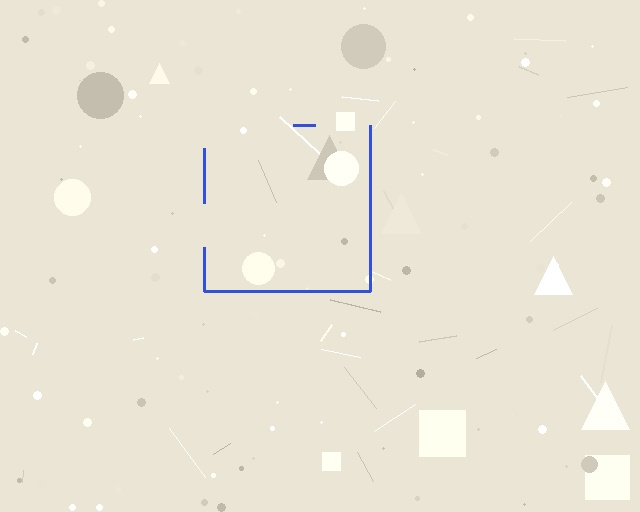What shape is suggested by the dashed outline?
The dashed outline suggests a square.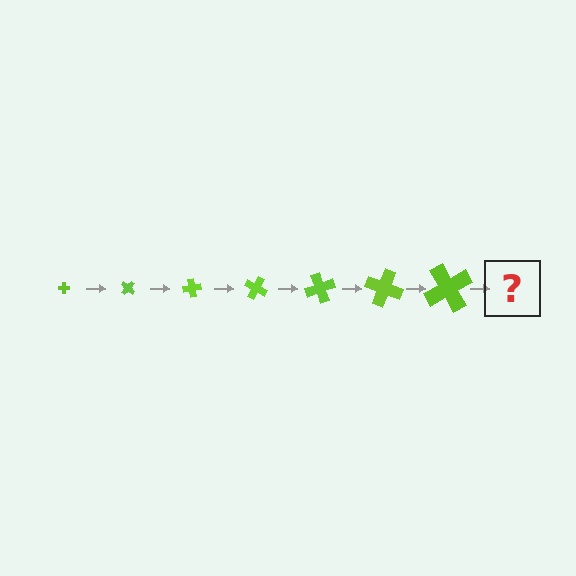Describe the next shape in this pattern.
It should be a cross, larger than the previous one and rotated 280 degrees from the start.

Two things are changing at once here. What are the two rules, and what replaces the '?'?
The two rules are that the cross grows larger each step and it rotates 40 degrees each step. The '?' should be a cross, larger than the previous one and rotated 280 degrees from the start.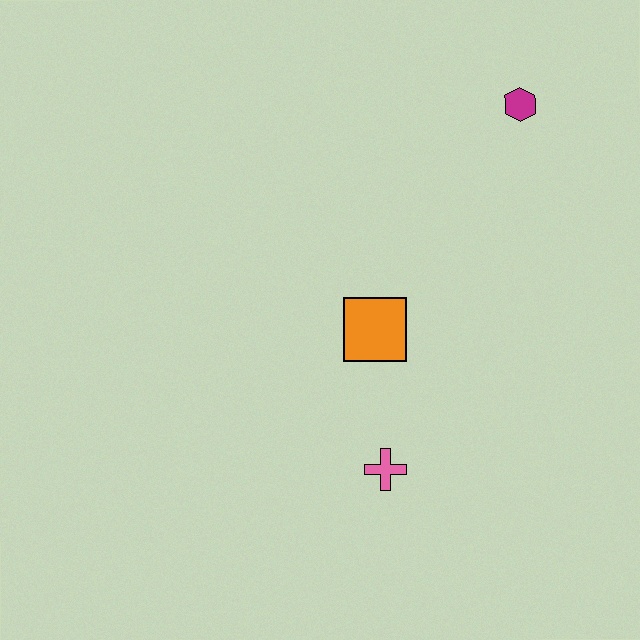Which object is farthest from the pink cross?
The magenta hexagon is farthest from the pink cross.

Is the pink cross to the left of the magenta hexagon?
Yes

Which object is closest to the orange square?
The pink cross is closest to the orange square.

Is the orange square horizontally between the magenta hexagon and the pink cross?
No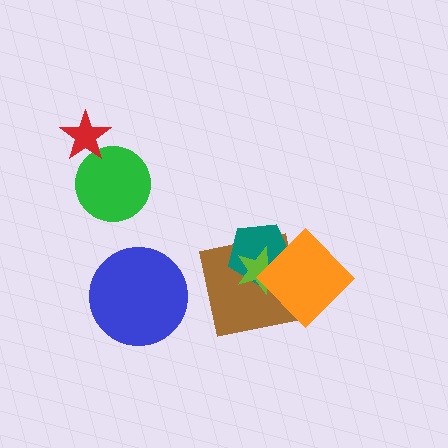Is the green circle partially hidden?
Yes, it is partially covered by another shape.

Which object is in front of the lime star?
The orange diamond is in front of the lime star.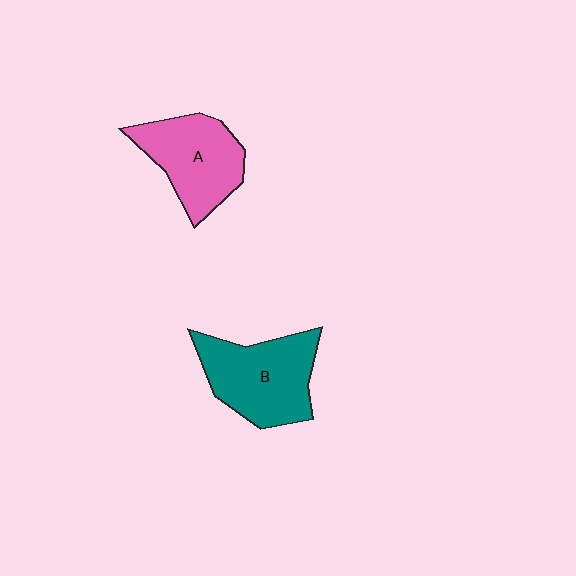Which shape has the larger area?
Shape B (teal).